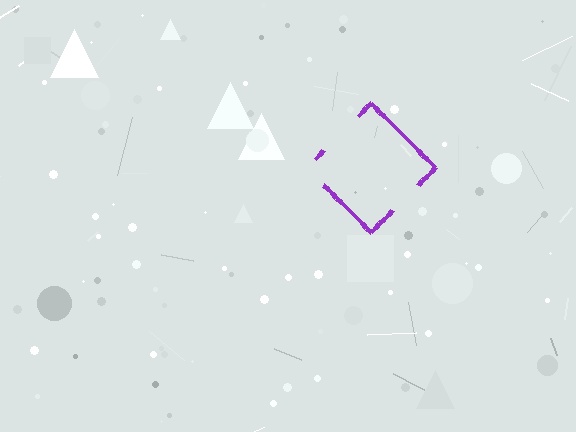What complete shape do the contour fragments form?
The contour fragments form a diamond.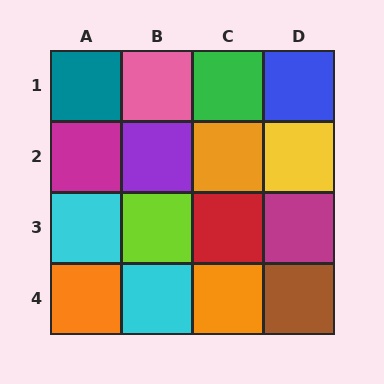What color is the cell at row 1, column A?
Teal.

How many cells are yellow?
1 cell is yellow.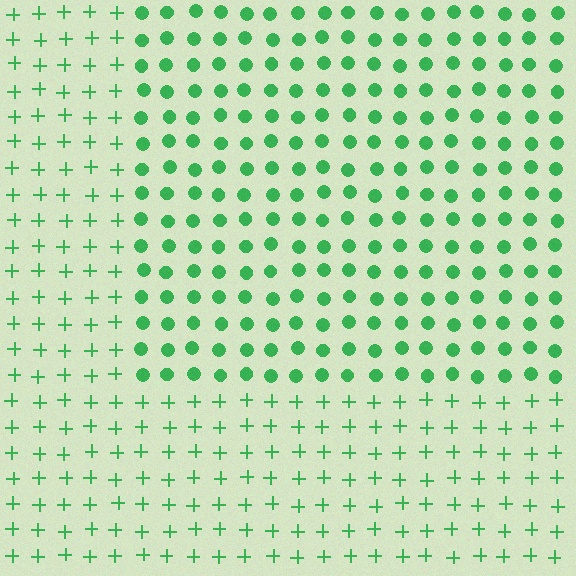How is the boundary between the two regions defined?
The boundary is defined by a change in element shape: circles inside vs. plus signs outside. All elements share the same color and spacing.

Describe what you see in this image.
The image is filled with small green elements arranged in a uniform grid. A rectangle-shaped region contains circles, while the surrounding area contains plus signs. The boundary is defined purely by the change in element shape.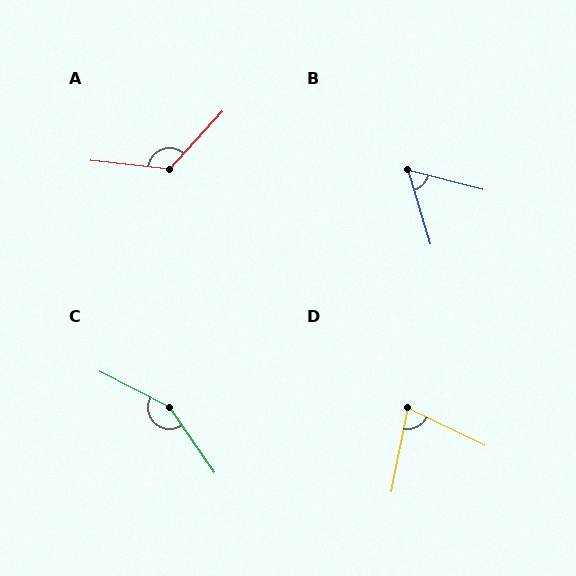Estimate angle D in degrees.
Approximately 75 degrees.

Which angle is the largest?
C, at approximately 152 degrees.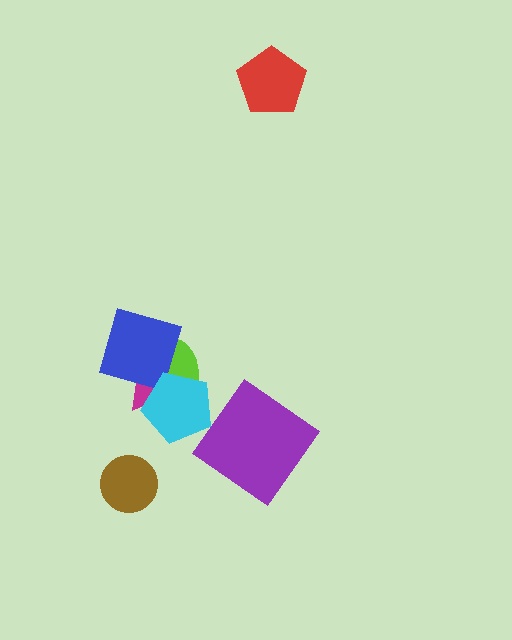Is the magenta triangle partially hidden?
Yes, it is partially covered by another shape.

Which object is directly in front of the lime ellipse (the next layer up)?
The magenta triangle is directly in front of the lime ellipse.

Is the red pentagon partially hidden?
No, no other shape covers it.